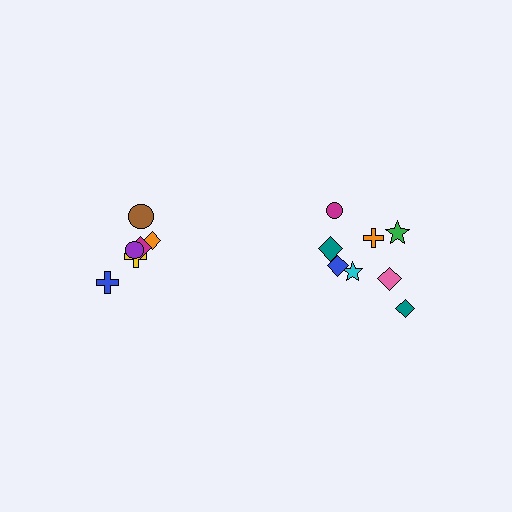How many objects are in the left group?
There are 6 objects.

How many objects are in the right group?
There are 8 objects.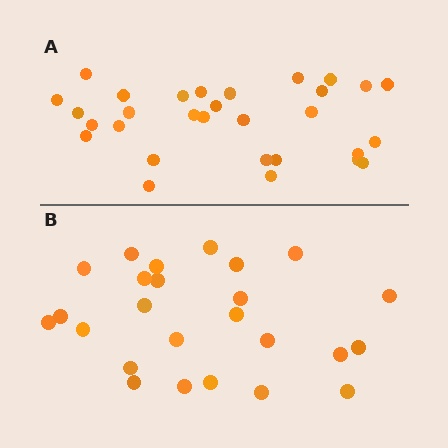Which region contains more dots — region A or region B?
Region A (the top region) has more dots.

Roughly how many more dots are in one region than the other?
Region A has about 5 more dots than region B.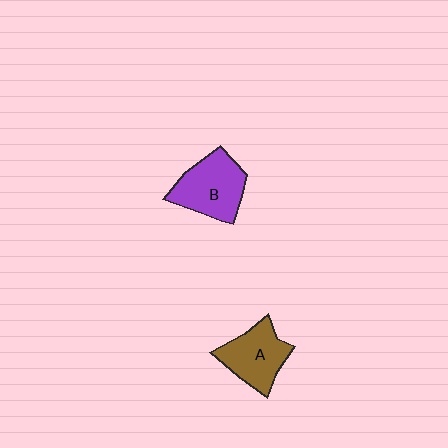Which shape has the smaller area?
Shape A (brown).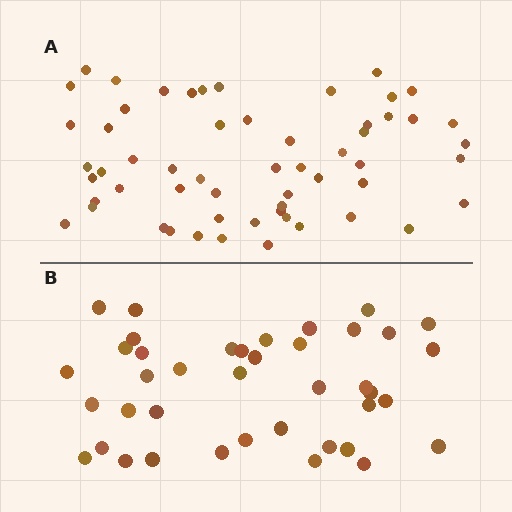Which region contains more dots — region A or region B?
Region A (the top region) has more dots.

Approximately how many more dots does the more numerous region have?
Region A has approximately 15 more dots than region B.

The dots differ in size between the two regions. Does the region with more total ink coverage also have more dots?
No. Region B has more total ink coverage because its dots are larger, but region A actually contains more individual dots. Total area can be misleading — the number of items is what matters here.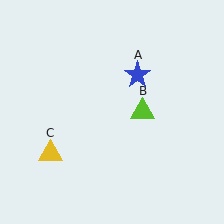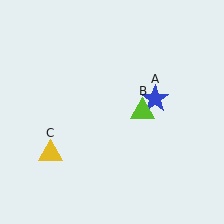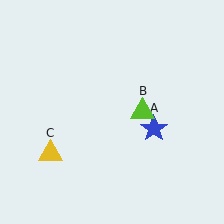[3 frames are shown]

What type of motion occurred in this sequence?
The blue star (object A) rotated clockwise around the center of the scene.